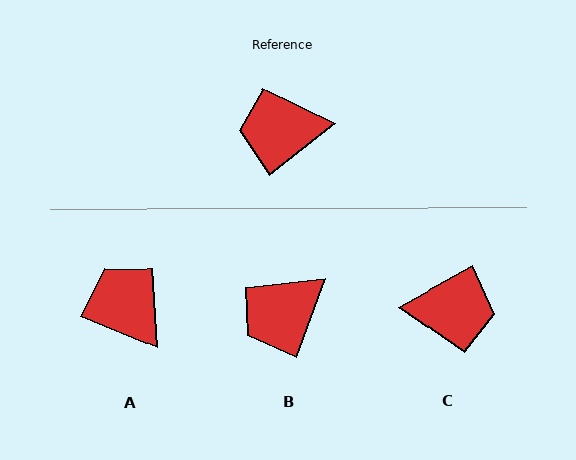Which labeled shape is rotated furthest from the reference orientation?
C, about 170 degrees away.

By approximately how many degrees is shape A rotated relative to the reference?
Approximately 61 degrees clockwise.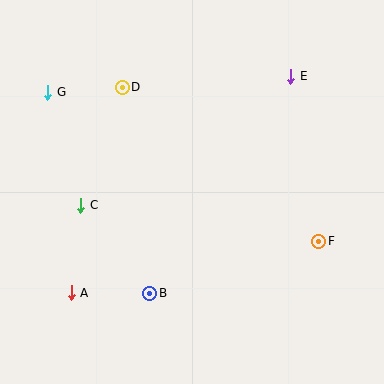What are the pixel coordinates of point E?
Point E is at (291, 76).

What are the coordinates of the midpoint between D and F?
The midpoint between D and F is at (220, 164).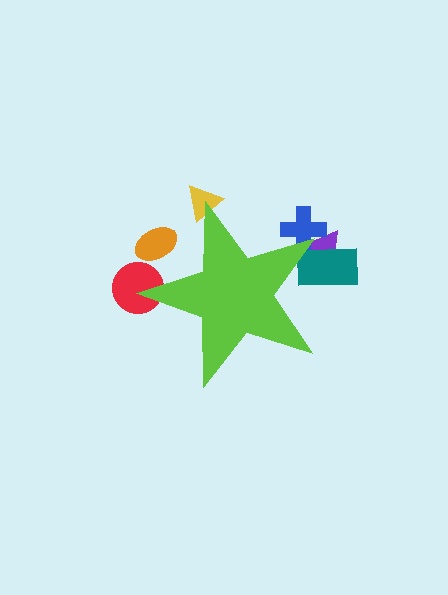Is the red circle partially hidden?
Yes, the red circle is partially hidden behind the lime star.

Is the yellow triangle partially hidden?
Yes, the yellow triangle is partially hidden behind the lime star.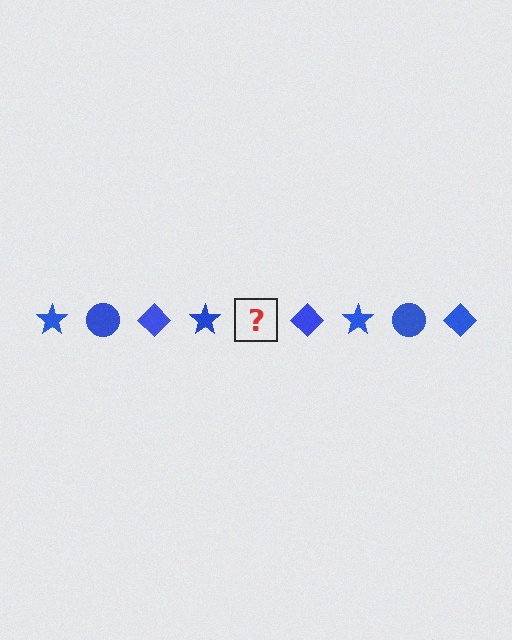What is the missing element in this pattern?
The missing element is a blue circle.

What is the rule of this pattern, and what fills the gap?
The rule is that the pattern cycles through star, circle, diamond shapes in blue. The gap should be filled with a blue circle.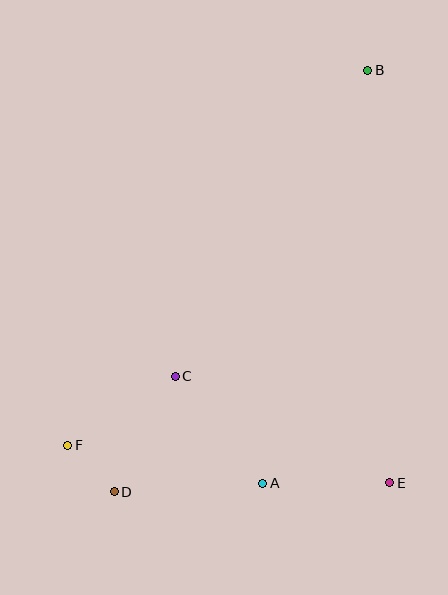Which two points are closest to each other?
Points D and F are closest to each other.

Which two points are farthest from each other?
Points B and D are farthest from each other.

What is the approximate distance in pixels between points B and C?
The distance between B and C is approximately 362 pixels.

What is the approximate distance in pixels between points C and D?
The distance between C and D is approximately 131 pixels.